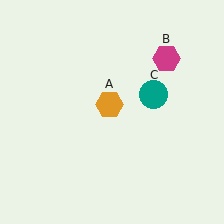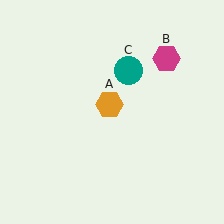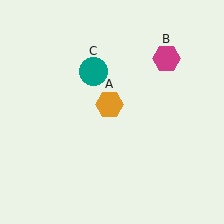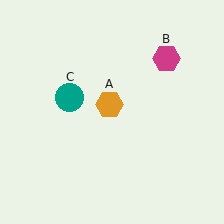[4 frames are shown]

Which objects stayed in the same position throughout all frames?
Orange hexagon (object A) and magenta hexagon (object B) remained stationary.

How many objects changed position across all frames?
1 object changed position: teal circle (object C).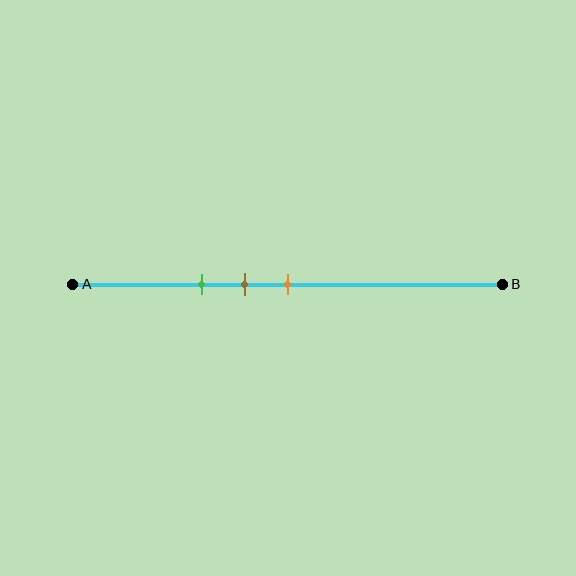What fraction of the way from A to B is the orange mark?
The orange mark is approximately 50% (0.5) of the way from A to B.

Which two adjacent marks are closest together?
The brown and orange marks are the closest adjacent pair.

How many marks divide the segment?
There are 3 marks dividing the segment.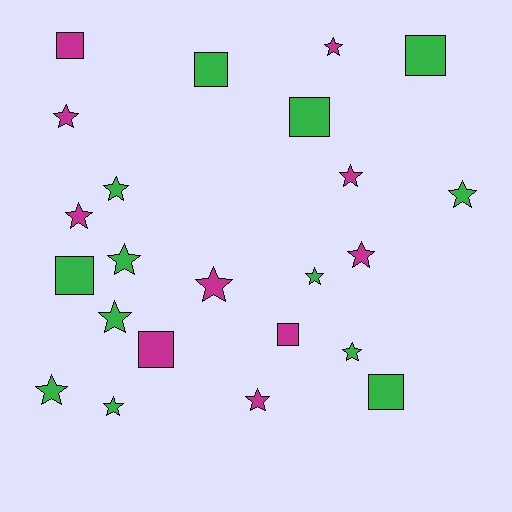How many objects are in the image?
There are 23 objects.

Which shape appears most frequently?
Star, with 15 objects.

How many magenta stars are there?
There are 7 magenta stars.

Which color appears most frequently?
Green, with 13 objects.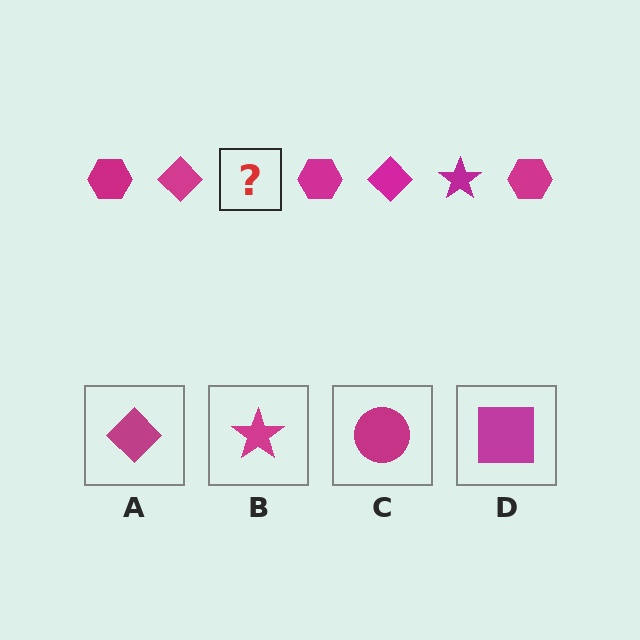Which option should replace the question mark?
Option B.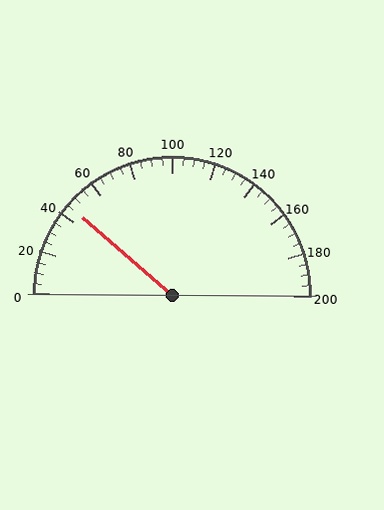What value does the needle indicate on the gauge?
The needle indicates approximately 45.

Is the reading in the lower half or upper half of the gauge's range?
The reading is in the lower half of the range (0 to 200).